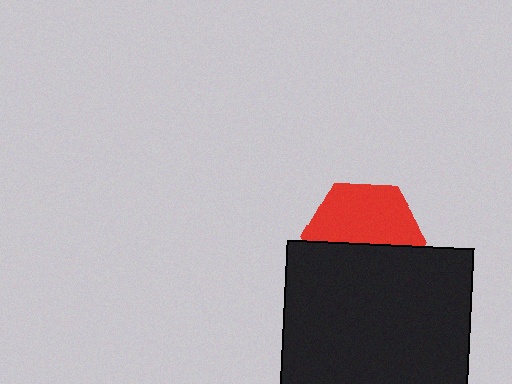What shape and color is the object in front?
The object in front is a black square.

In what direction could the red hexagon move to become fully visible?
The red hexagon could move up. That would shift it out from behind the black square entirely.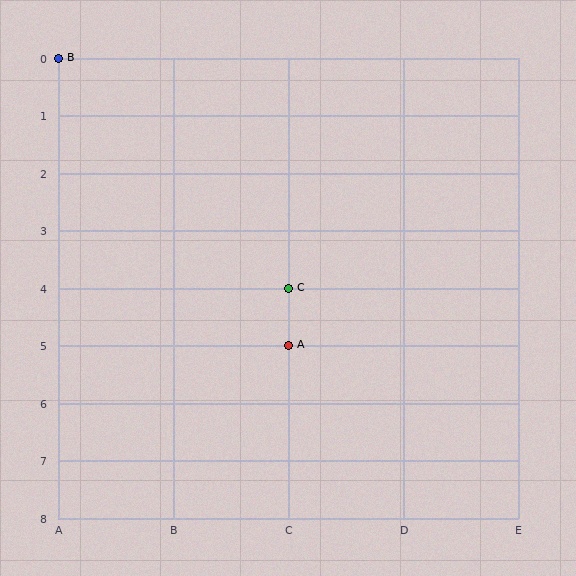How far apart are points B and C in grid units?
Points B and C are 2 columns and 4 rows apart (about 4.5 grid units diagonally).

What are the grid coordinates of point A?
Point A is at grid coordinates (C, 5).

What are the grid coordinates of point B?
Point B is at grid coordinates (A, 0).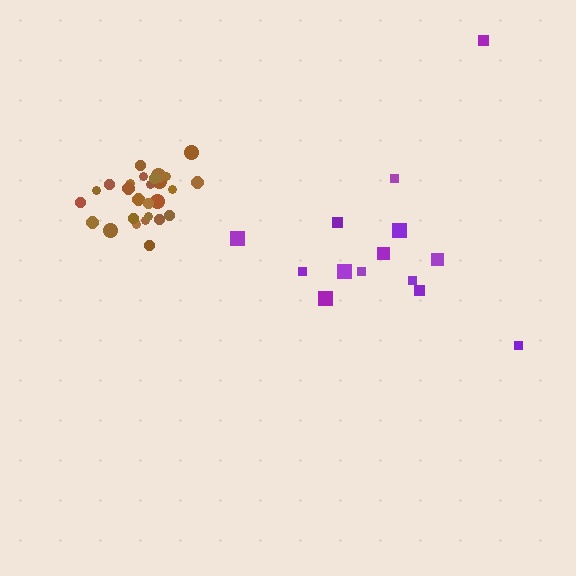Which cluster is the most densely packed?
Brown.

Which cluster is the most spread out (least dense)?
Purple.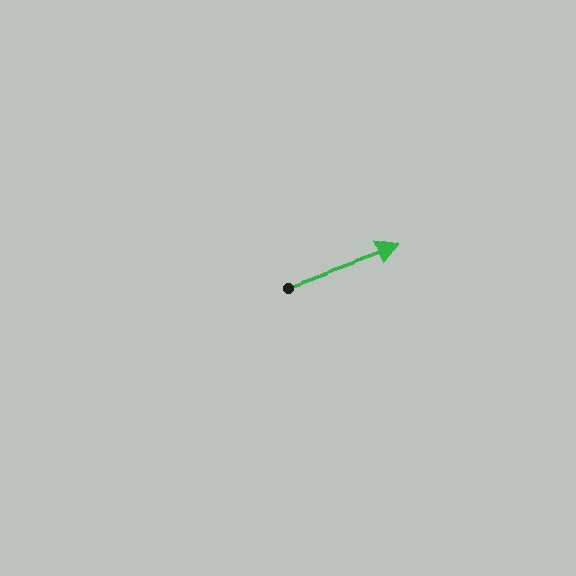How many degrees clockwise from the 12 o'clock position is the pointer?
Approximately 70 degrees.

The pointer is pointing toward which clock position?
Roughly 2 o'clock.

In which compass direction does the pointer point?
East.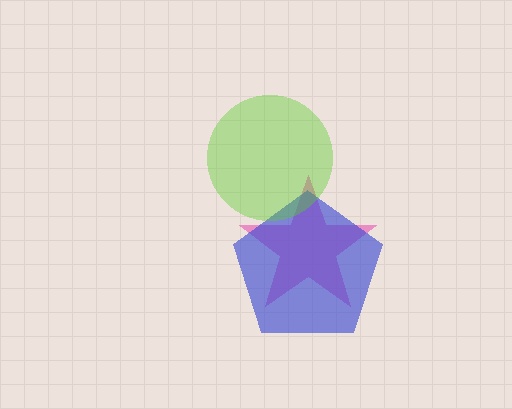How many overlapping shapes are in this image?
There are 3 overlapping shapes in the image.